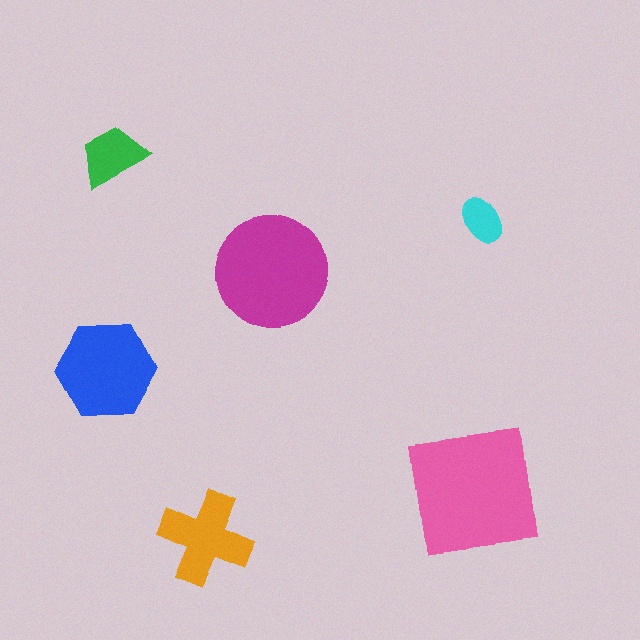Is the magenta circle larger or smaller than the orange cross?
Larger.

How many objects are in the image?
There are 6 objects in the image.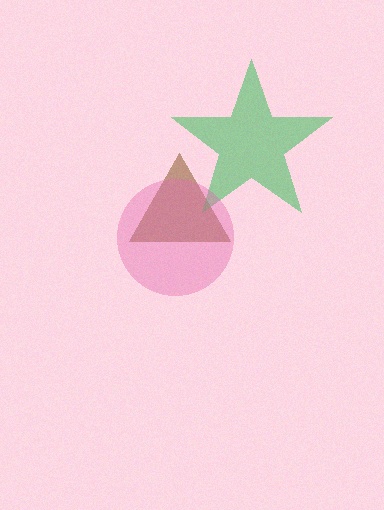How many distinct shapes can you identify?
There are 3 distinct shapes: a brown triangle, a green star, a pink circle.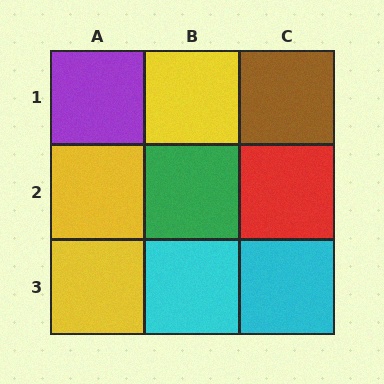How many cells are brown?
1 cell is brown.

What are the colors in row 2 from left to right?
Yellow, green, red.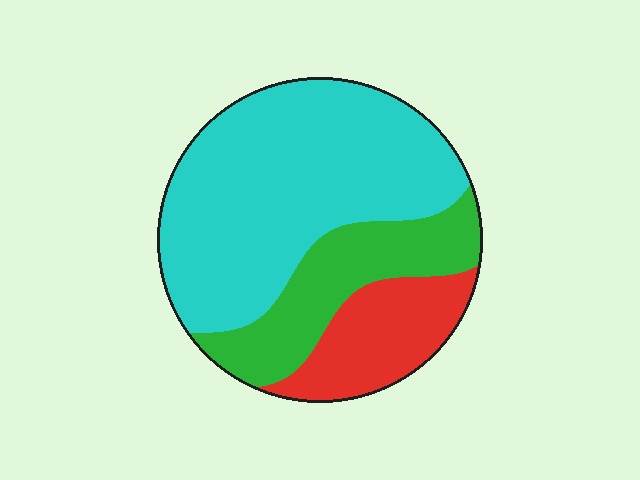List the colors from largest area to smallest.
From largest to smallest: cyan, green, red.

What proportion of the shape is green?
Green covers 23% of the shape.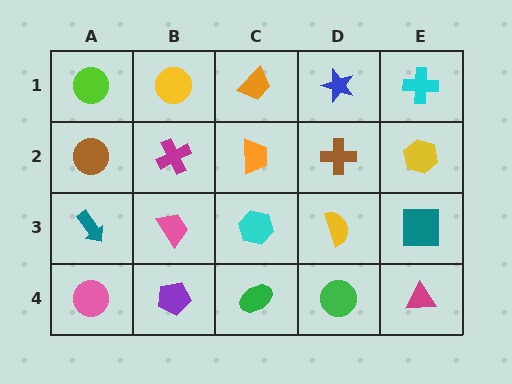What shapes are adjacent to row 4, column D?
A yellow semicircle (row 3, column D), a green ellipse (row 4, column C), a magenta triangle (row 4, column E).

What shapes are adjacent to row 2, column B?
A yellow circle (row 1, column B), a pink trapezoid (row 3, column B), a brown circle (row 2, column A), an orange trapezoid (row 2, column C).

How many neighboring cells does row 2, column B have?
4.